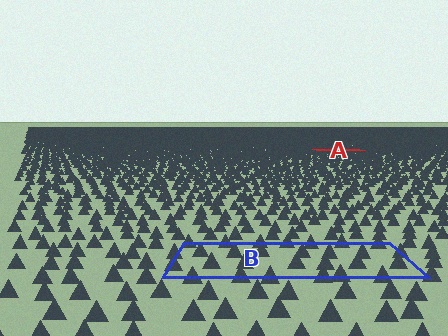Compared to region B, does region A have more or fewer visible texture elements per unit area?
Region A has more texture elements per unit area — they are packed more densely because it is farther away.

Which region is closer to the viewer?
Region B is closer. The texture elements there are larger and more spread out.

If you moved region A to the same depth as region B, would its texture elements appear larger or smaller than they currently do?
They would appear larger. At a closer depth, the same texture elements are projected at a bigger on-screen size.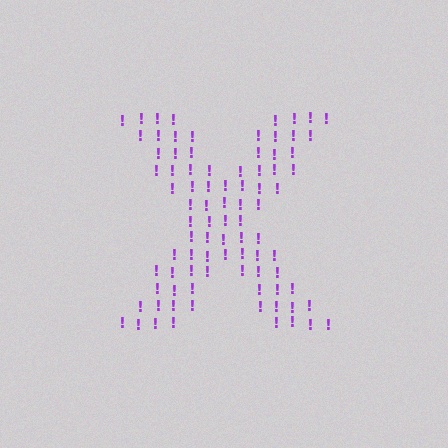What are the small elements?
The small elements are exclamation marks.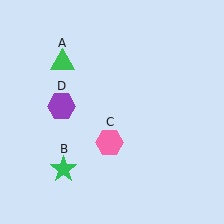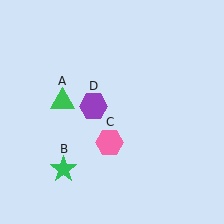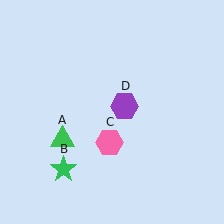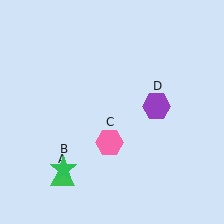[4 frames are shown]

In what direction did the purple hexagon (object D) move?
The purple hexagon (object D) moved right.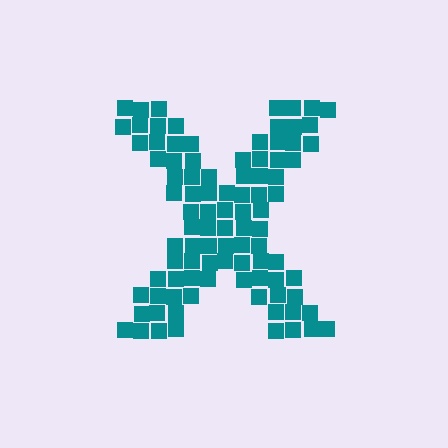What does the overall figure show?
The overall figure shows the letter X.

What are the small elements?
The small elements are squares.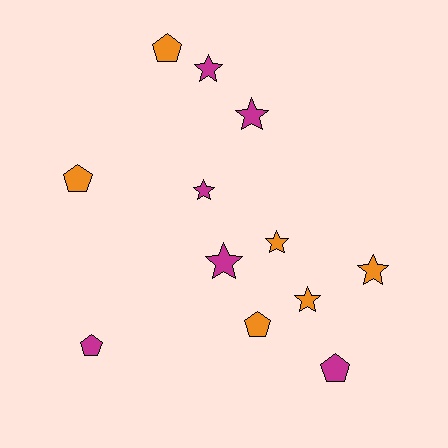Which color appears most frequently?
Orange, with 6 objects.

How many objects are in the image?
There are 12 objects.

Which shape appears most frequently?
Star, with 7 objects.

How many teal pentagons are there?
There are no teal pentagons.